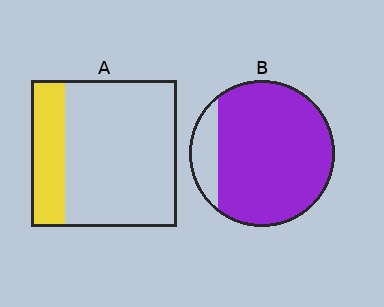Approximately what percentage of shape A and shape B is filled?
A is approximately 25% and B is approximately 85%.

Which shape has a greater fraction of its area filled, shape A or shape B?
Shape B.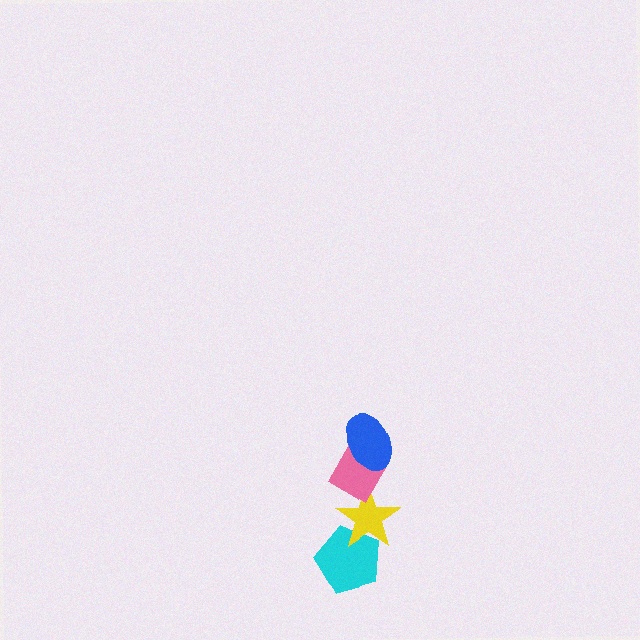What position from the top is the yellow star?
The yellow star is 3rd from the top.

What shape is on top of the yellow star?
The pink diamond is on top of the yellow star.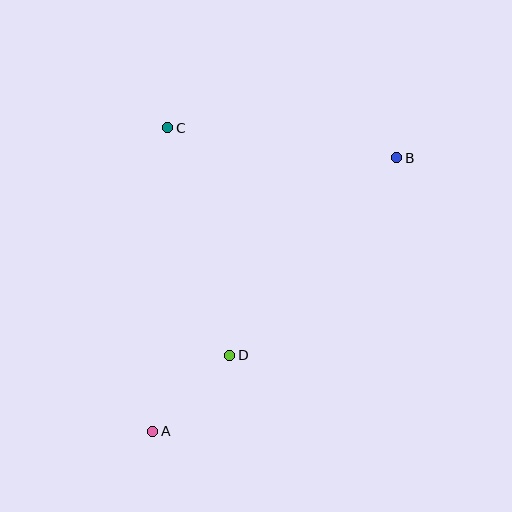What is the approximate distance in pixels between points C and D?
The distance between C and D is approximately 236 pixels.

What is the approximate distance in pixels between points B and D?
The distance between B and D is approximately 258 pixels.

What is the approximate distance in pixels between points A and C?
The distance between A and C is approximately 304 pixels.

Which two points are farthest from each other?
Points A and B are farthest from each other.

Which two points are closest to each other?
Points A and D are closest to each other.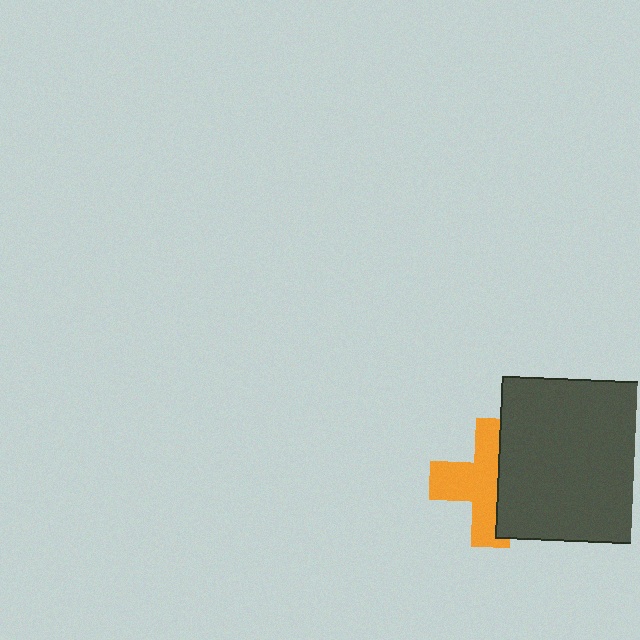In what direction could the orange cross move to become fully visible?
The orange cross could move left. That would shift it out from behind the dark gray square entirely.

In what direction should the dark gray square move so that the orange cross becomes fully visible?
The dark gray square should move right. That is the shortest direction to clear the overlap and leave the orange cross fully visible.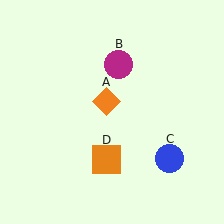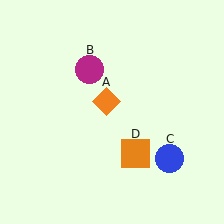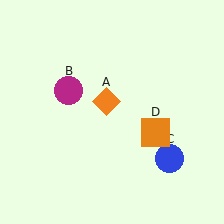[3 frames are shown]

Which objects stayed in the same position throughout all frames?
Orange diamond (object A) and blue circle (object C) remained stationary.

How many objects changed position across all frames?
2 objects changed position: magenta circle (object B), orange square (object D).